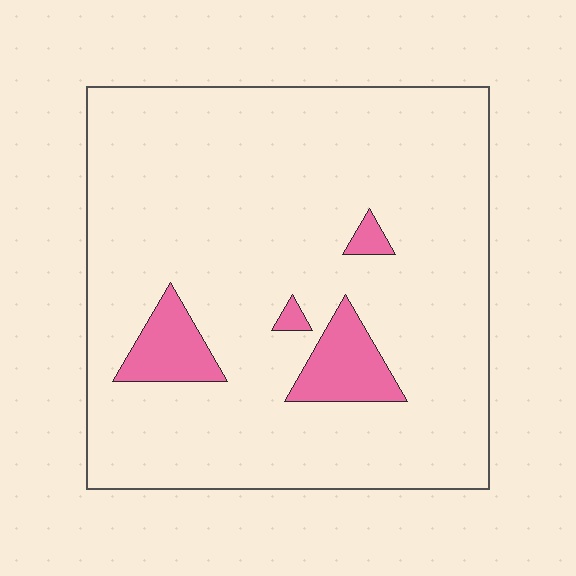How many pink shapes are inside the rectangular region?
4.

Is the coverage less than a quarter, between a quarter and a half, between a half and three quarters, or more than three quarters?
Less than a quarter.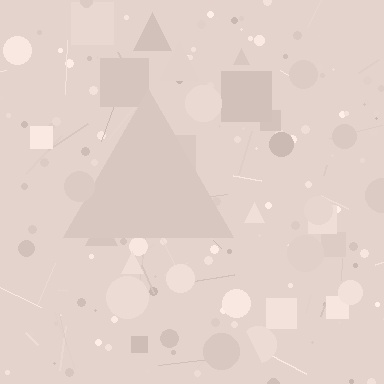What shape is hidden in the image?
A triangle is hidden in the image.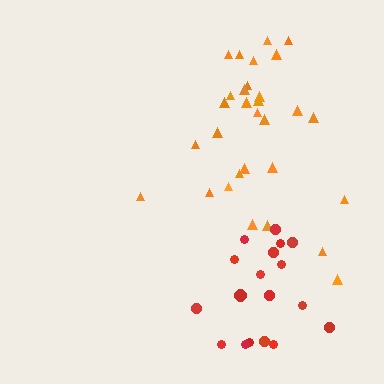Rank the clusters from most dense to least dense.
orange, red.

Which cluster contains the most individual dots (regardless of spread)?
Orange (30).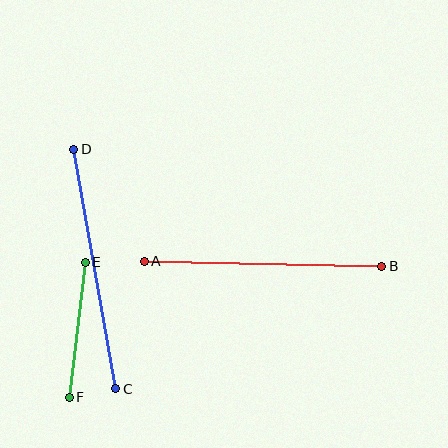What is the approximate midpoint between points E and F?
The midpoint is at approximately (77, 330) pixels.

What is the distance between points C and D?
The distance is approximately 243 pixels.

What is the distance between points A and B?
The distance is approximately 238 pixels.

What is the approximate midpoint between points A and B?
The midpoint is at approximately (263, 264) pixels.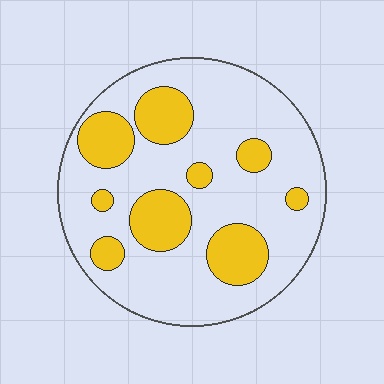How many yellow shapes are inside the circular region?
9.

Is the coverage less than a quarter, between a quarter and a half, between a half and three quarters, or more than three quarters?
Between a quarter and a half.